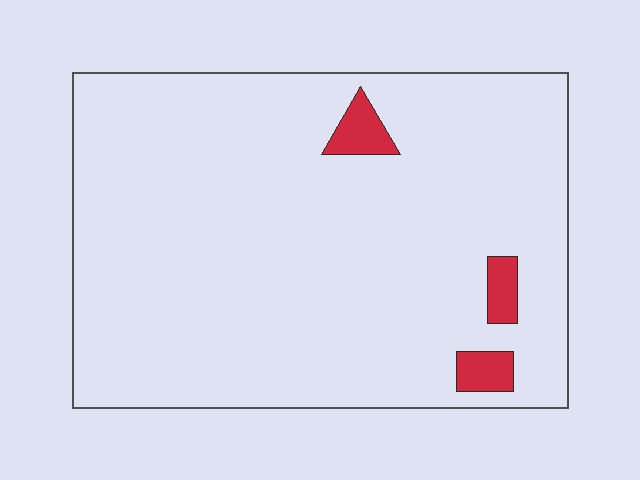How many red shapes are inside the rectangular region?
3.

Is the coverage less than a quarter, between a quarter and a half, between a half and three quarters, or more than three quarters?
Less than a quarter.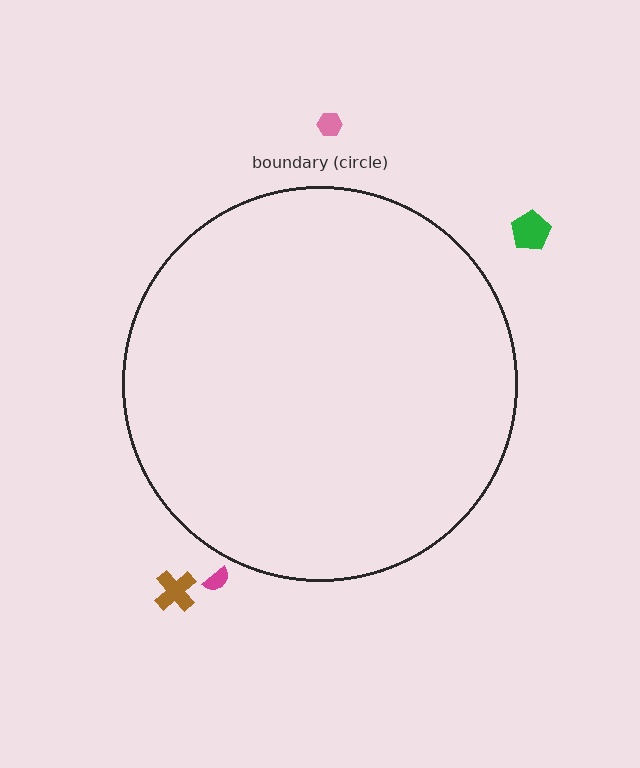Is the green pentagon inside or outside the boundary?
Outside.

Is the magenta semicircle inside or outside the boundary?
Outside.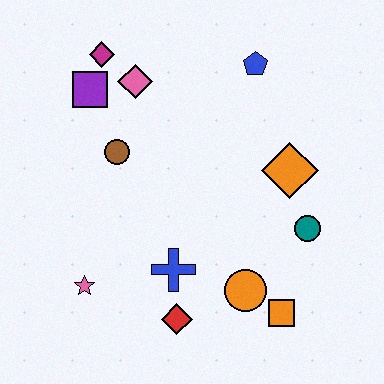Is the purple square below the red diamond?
No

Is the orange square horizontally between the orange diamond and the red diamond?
Yes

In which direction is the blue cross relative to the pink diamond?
The blue cross is below the pink diamond.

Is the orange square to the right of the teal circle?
No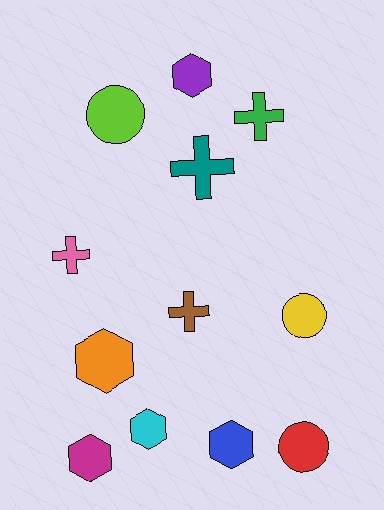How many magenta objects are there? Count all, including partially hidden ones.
There is 1 magenta object.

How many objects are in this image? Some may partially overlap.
There are 12 objects.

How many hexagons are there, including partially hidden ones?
There are 5 hexagons.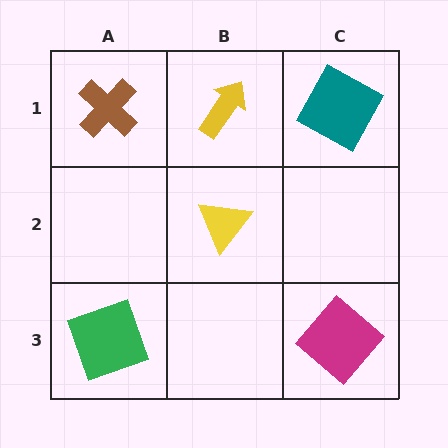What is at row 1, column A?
A brown cross.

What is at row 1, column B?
A yellow arrow.